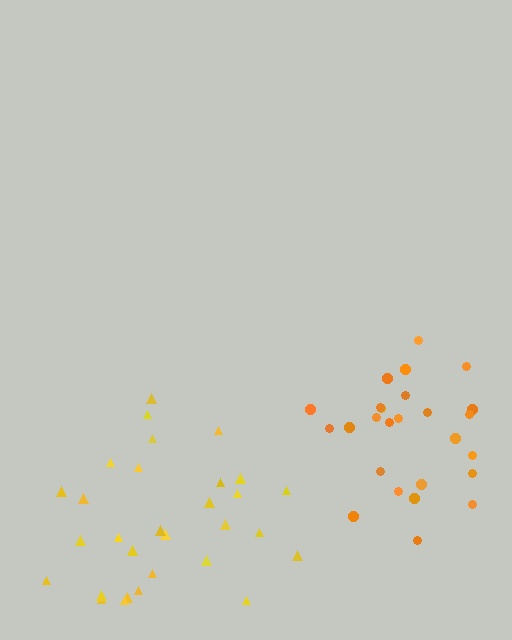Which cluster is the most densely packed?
Orange.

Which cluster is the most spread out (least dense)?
Yellow.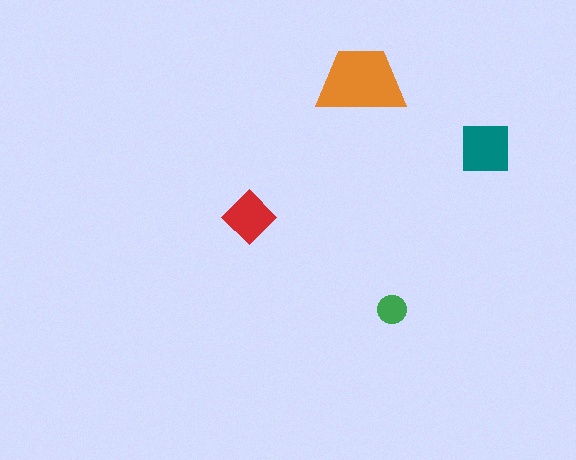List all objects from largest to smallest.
The orange trapezoid, the teal square, the red diamond, the green circle.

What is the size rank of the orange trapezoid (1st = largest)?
1st.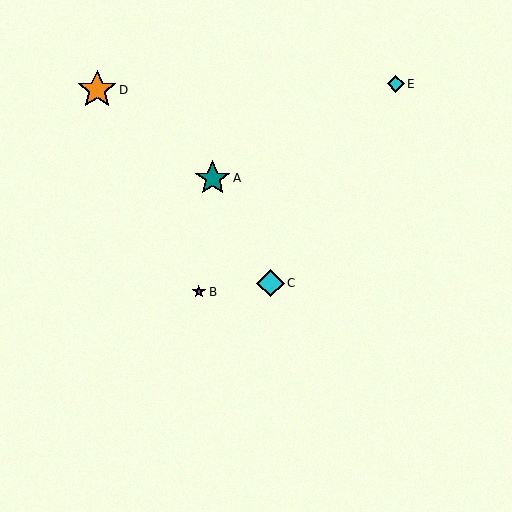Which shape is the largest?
The orange star (labeled D) is the largest.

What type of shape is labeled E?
Shape E is a cyan diamond.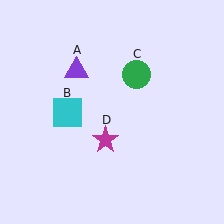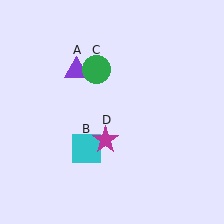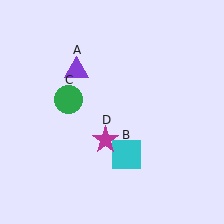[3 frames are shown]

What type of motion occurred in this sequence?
The cyan square (object B), green circle (object C) rotated counterclockwise around the center of the scene.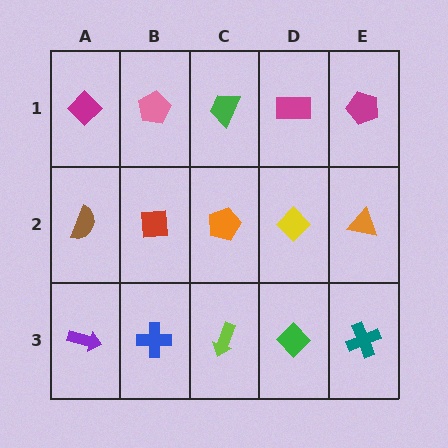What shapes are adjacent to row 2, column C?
A green trapezoid (row 1, column C), a lime arrow (row 3, column C), a red square (row 2, column B), a yellow diamond (row 2, column D).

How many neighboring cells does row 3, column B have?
3.